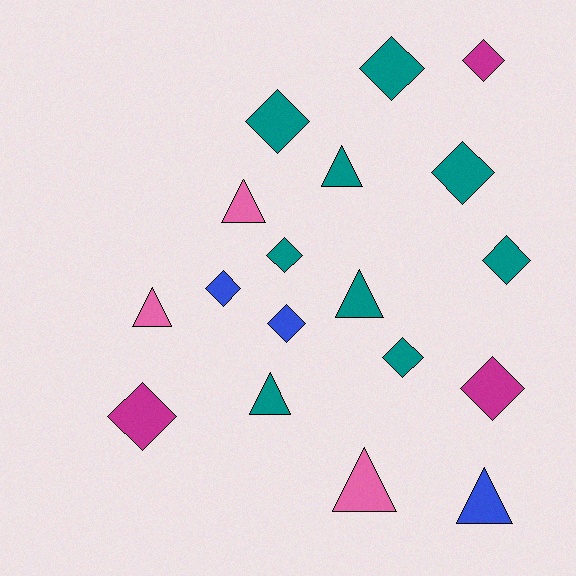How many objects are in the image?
There are 18 objects.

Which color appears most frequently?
Teal, with 9 objects.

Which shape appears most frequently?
Diamond, with 11 objects.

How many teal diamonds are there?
There are 6 teal diamonds.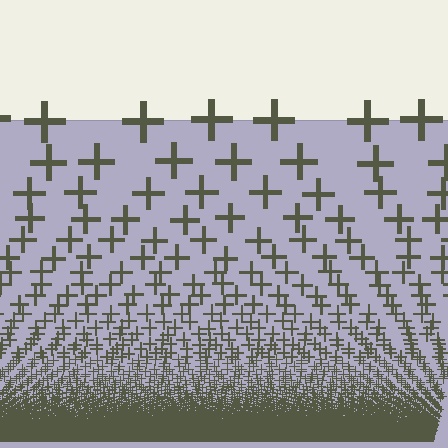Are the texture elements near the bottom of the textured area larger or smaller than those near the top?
Smaller. The gradient is inverted — elements near the bottom are smaller and denser.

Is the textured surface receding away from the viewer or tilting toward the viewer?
The surface appears to tilt toward the viewer. Texture elements get larger and sparser toward the top.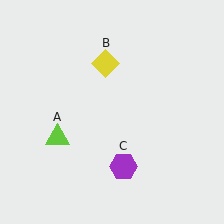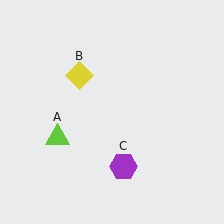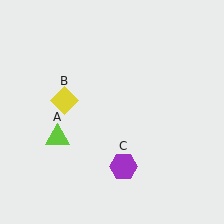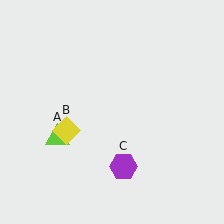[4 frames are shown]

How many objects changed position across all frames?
1 object changed position: yellow diamond (object B).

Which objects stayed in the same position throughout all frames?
Lime triangle (object A) and purple hexagon (object C) remained stationary.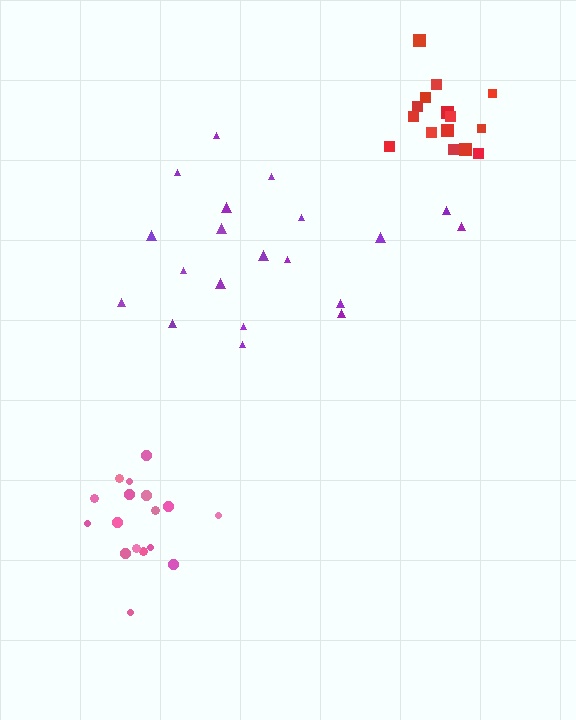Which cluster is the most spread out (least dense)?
Purple.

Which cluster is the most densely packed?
Pink.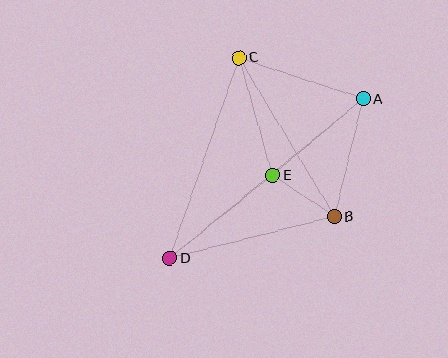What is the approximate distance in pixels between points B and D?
The distance between B and D is approximately 169 pixels.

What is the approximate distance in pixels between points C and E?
The distance between C and E is approximately 122 pixels.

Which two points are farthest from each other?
Points A and D are farthest from each other.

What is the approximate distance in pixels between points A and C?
The distance between A and C is approximately 131 pixels.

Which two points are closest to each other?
Points B and E are closest to each other.